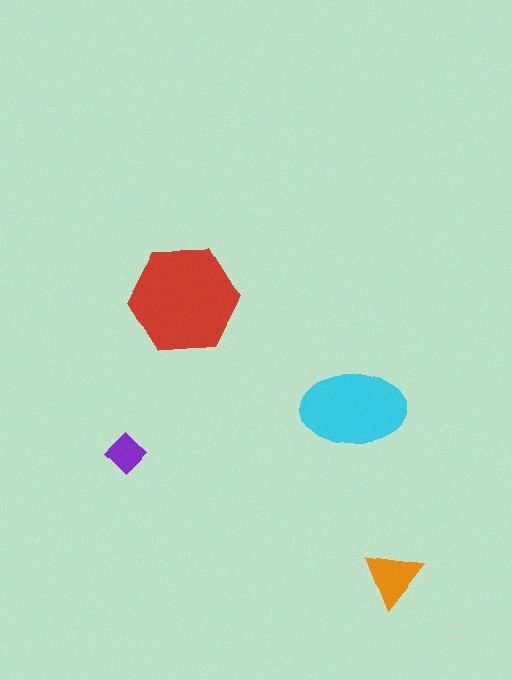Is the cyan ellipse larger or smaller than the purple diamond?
Larger.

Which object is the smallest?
The purple diamond.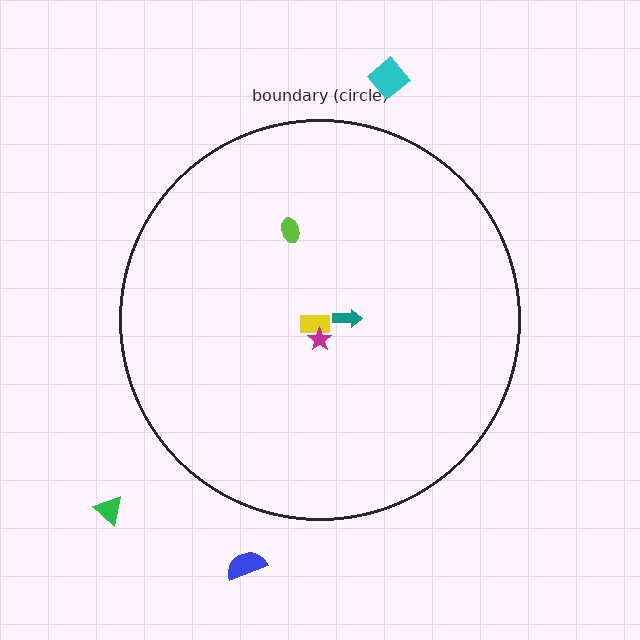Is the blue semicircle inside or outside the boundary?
Outside.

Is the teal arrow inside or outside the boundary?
Inside.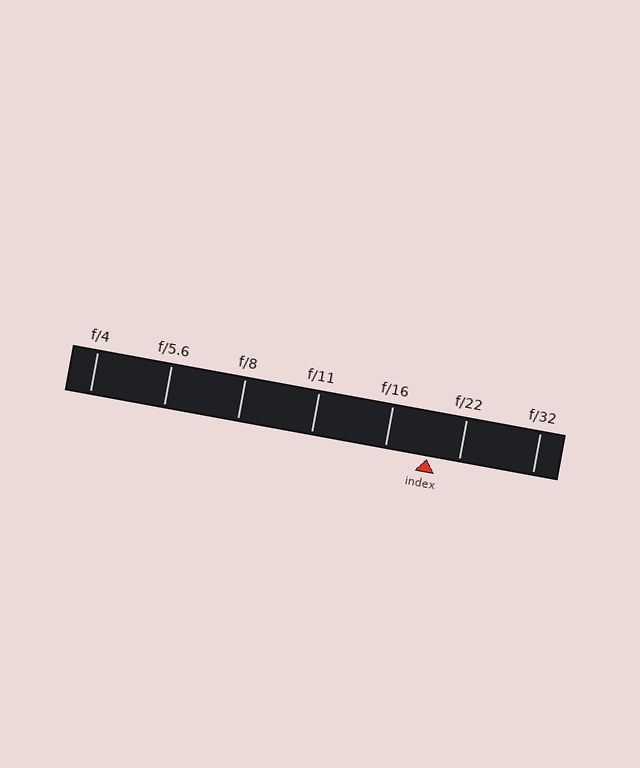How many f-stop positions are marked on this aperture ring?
There are 7 f-stop positions marked.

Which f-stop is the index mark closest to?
The index mark is closest to f/22.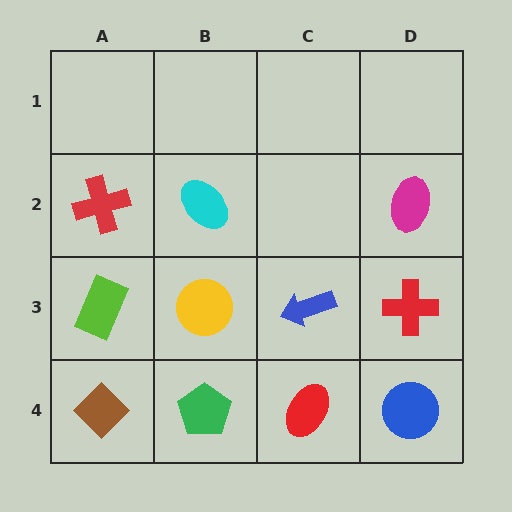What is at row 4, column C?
A red ellipse.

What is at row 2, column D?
A magenta ellipse.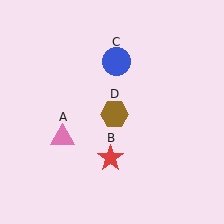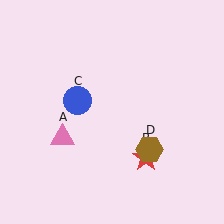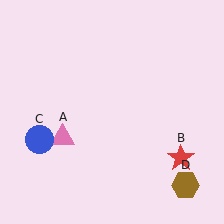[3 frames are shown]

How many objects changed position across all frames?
3 objects changed position: red star (object B), blue circle (object C), brown hexagon (object D).